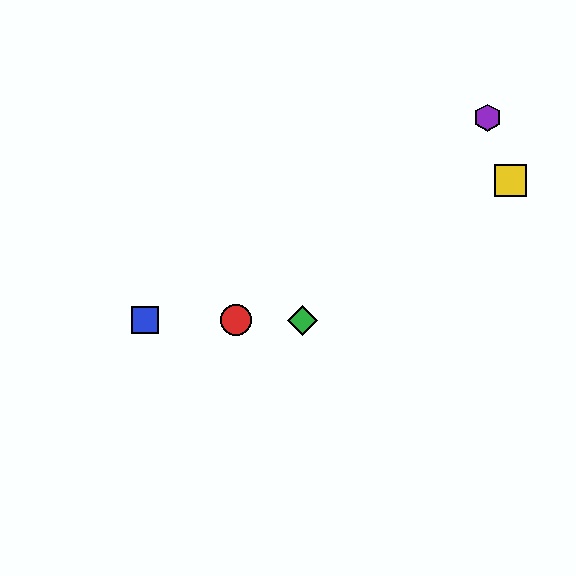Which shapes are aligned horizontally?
The red circle, the blue square, the green diamond are aligned horizontally.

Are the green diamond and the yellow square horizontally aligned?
No, the green diamond is at y≈320 and the yellow square is at y≈181.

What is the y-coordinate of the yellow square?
The yellow square is at y≈181.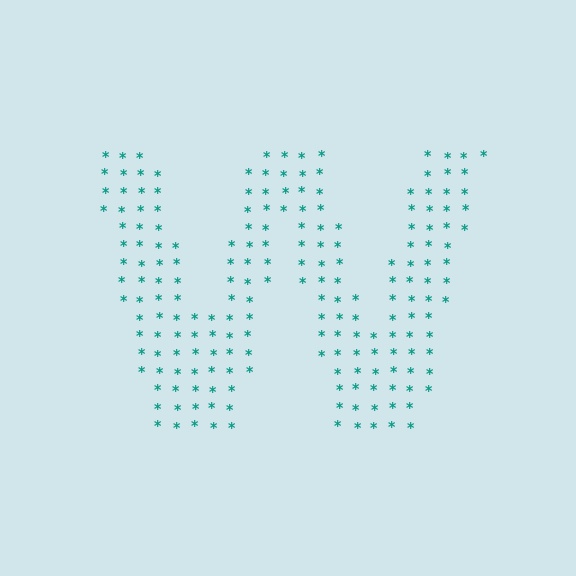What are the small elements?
The small elements are asterisks.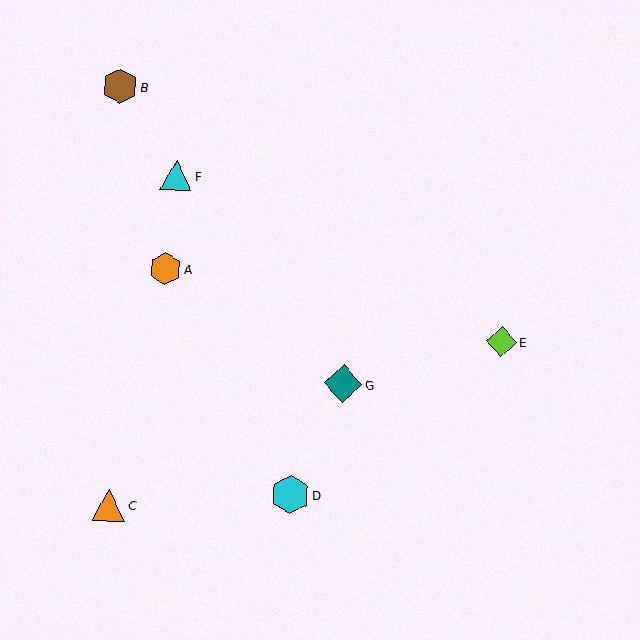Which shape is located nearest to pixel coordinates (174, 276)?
The orange hexagon (labeled A) at (165, 269) is nearest to that location.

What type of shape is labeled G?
Shape G is a teal diamond.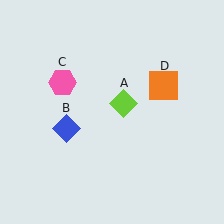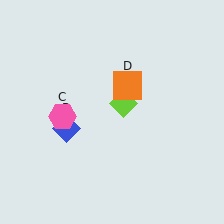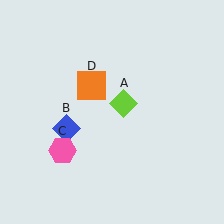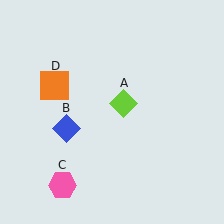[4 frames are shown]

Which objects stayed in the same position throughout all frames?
Lime diamond (object A) and blue diamond (object B) remained stationary.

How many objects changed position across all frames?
2 objects changed position: pink hexagon (object C), orange square (object D).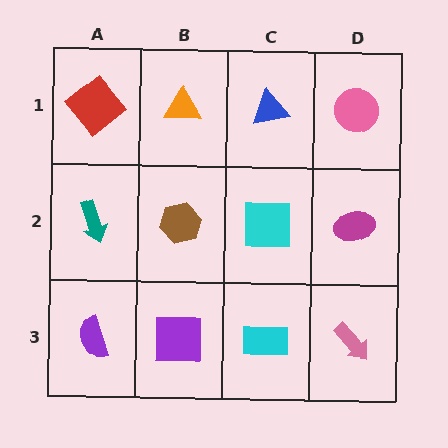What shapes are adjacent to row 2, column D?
A pink circle (row 1, column D), a pink arrow (row 3, column D), a cyan square (row 2, column C).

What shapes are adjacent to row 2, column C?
A blue triangle (row 1, column C), a cyan rectangle (row 3, column C), a brown hexagon (row 2, column B), a magenta ellipse (row 2, column D).